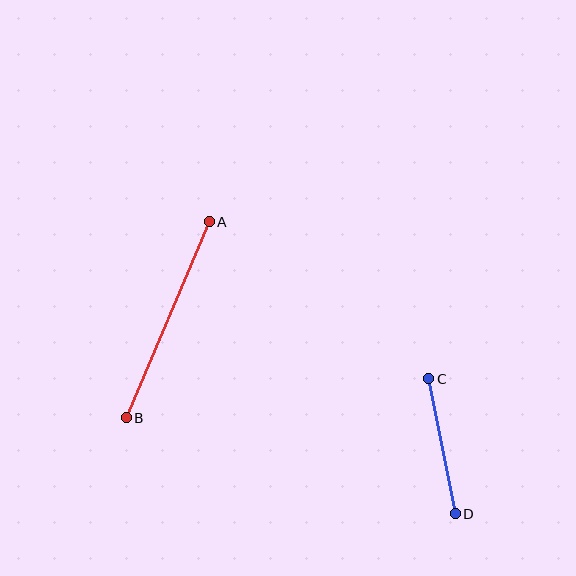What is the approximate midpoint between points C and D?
The midpoint is at approximately (442, 446) pixels.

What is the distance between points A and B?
The distance is approximately 213 pixels.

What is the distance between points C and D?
The distance is approximately 137 pixels.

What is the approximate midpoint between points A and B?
The midpoint is at approximately (168, 320) pixels.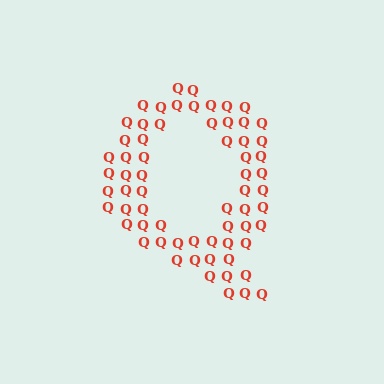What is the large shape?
The large shape is the letter Q.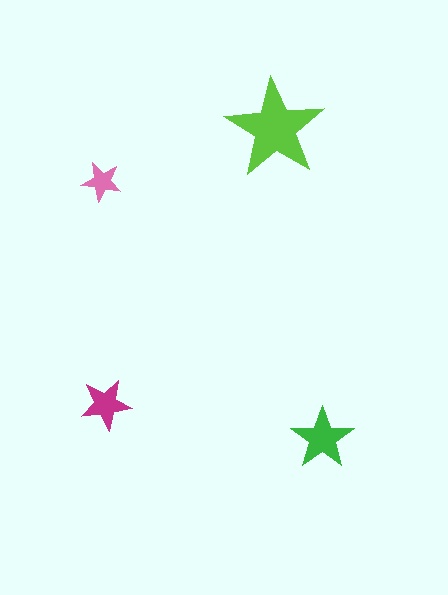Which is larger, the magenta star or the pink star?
The magenta one.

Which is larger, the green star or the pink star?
The green one.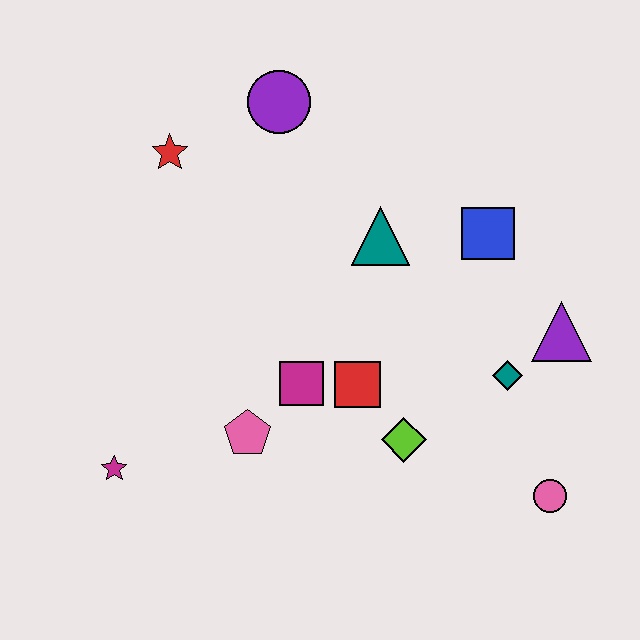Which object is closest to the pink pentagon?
The magenta square is closest to the pink pentagon.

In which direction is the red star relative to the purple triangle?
The red star is to the left of the purple triangle.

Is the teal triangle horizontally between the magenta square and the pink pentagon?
No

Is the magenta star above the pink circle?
Yes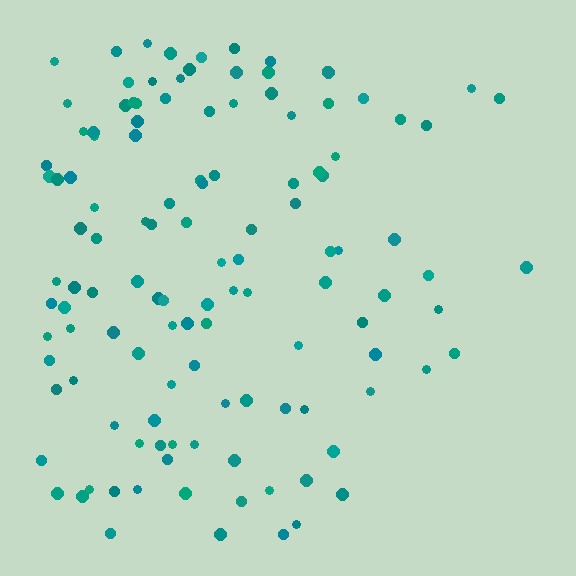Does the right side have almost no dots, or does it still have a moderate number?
Still a moderate number, just noticeably fewer than the left.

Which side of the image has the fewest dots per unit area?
The right.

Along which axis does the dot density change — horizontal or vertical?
Horizontal.